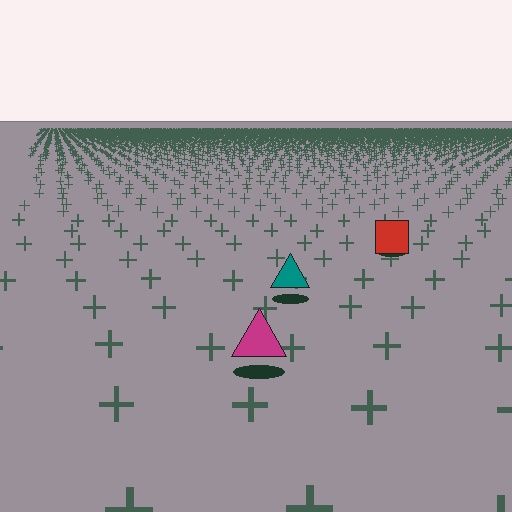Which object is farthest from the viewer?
The red square is farthest from the viewer. It appears smaller and the ground texture around it is denser.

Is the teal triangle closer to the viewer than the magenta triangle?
No. The magenta triangle is closer — you can tell from the texture gradient: the ground texture is coarser near it.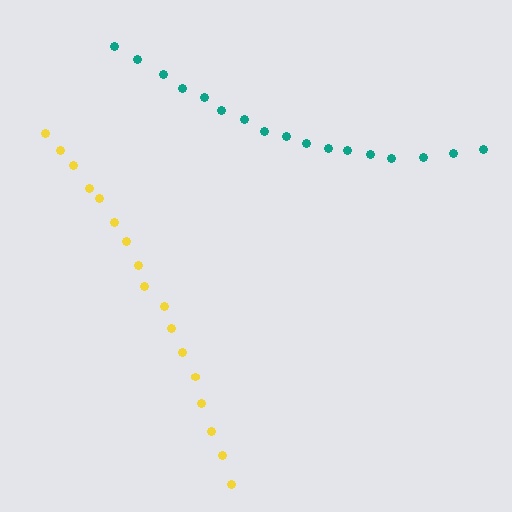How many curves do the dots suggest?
There are 2 distinct paths.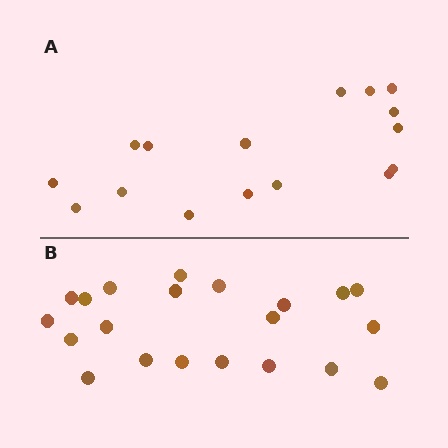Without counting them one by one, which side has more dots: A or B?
Region B (the bottom region) has more dots.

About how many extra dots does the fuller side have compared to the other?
Region B has about 5 more dots than region A.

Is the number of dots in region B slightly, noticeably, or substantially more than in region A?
Region B has noticeably more, but not dramatically so. The ratio is roughly 1.3 to 1.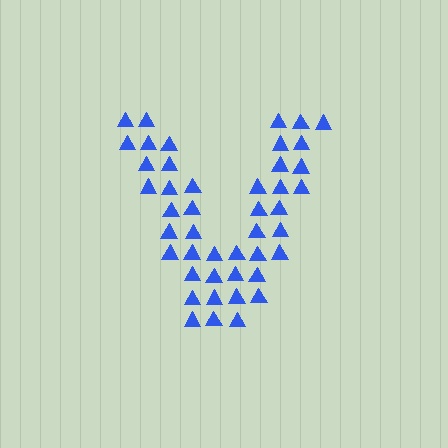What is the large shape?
The large shape is the letter V.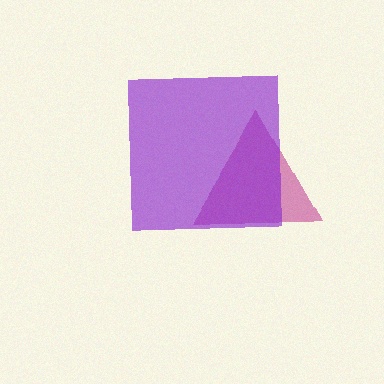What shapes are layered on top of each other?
The layered shapes are: a magenta triangle, a purple square.